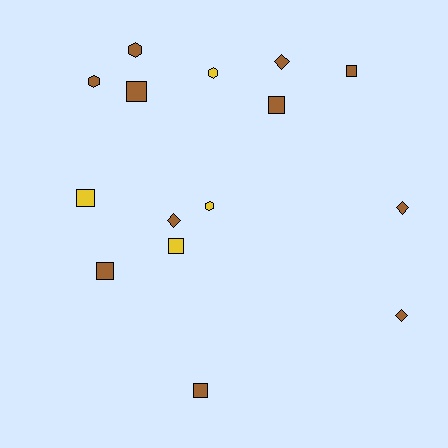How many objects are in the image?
There are 15 objects.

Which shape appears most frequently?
Square, with 7 objects.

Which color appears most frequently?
Brown, with 11 objects.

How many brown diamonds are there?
There are 4 brown diamonds.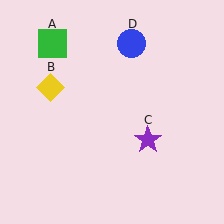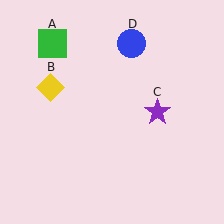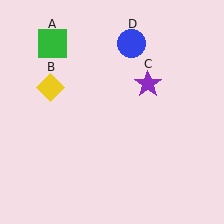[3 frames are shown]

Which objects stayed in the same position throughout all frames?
Green square (object A) and yellow diamond (object B) and blue circle (object D) remained stationary.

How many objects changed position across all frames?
1 object changed position: purple star (object C).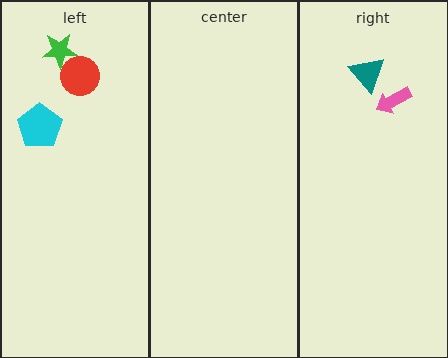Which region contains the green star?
The left region.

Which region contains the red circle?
The left region.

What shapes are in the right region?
The pink arrow, the teal triangle.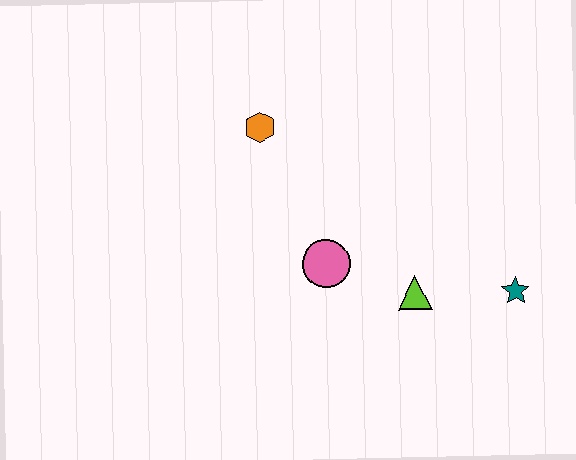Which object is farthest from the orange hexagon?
The teal star is farthest from the orange hexagon.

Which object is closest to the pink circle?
The lime triangle is closest to the pink circle.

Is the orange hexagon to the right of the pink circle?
No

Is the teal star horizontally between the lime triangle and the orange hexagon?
No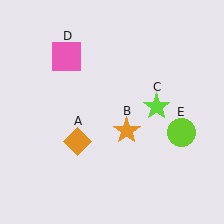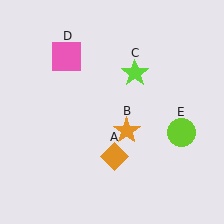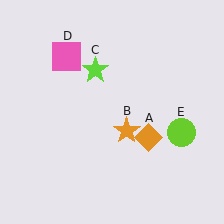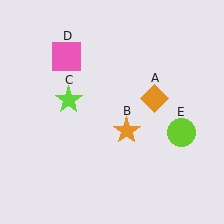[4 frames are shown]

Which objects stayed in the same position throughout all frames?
Orange star (object B) and pink square (object D) and lime circle (object E) remained stationary.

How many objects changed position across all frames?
2 objects changed position: orange diamond (object A), lime star (object C).